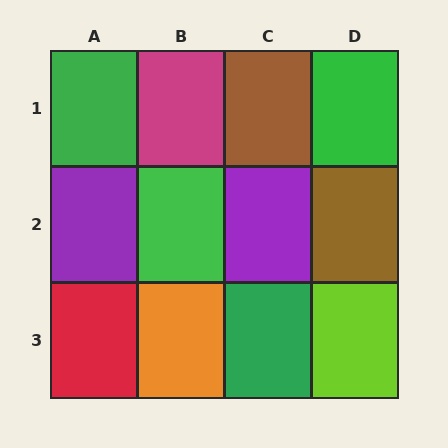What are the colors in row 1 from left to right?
Green, magenta, brown, green.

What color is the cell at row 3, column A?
Red.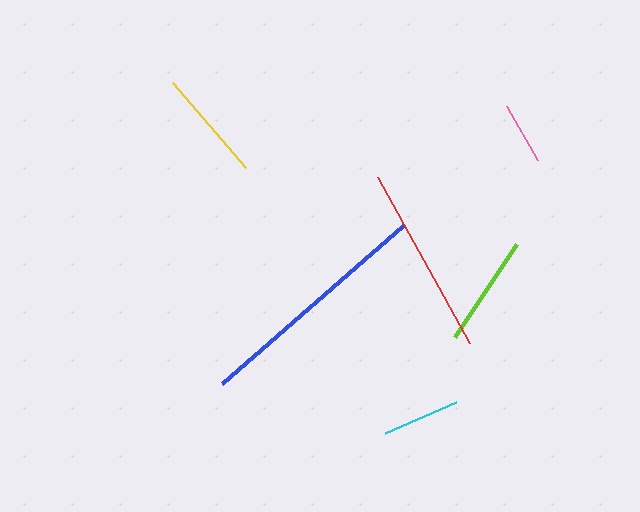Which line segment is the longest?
The blue line is the longest at approximately 240 pixels.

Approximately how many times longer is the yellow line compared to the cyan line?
The yellow line is approximately 1.5 times the length of the cyan line.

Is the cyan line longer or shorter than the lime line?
The lime line is longer than the cyan line.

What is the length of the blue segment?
The blue segment is approximately 240 pixels long.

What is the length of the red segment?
The red segment is approximately 190 pixels long.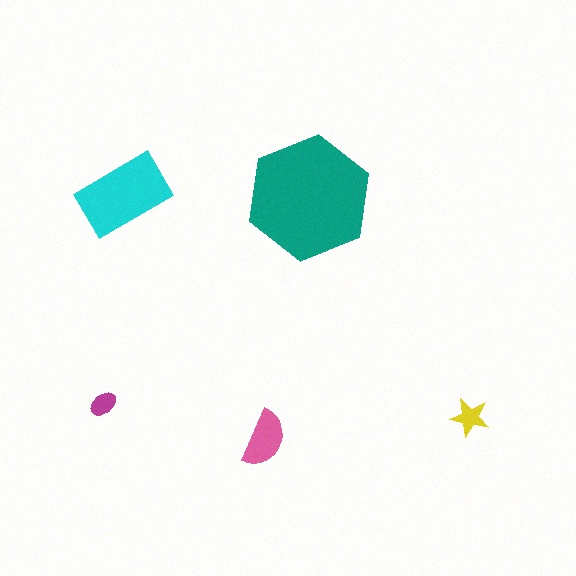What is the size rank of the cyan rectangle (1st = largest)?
2nd.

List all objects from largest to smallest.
The teal hexagon, the cyan rectangle, the pink semicircle, the yellow star, the magenta ellipse.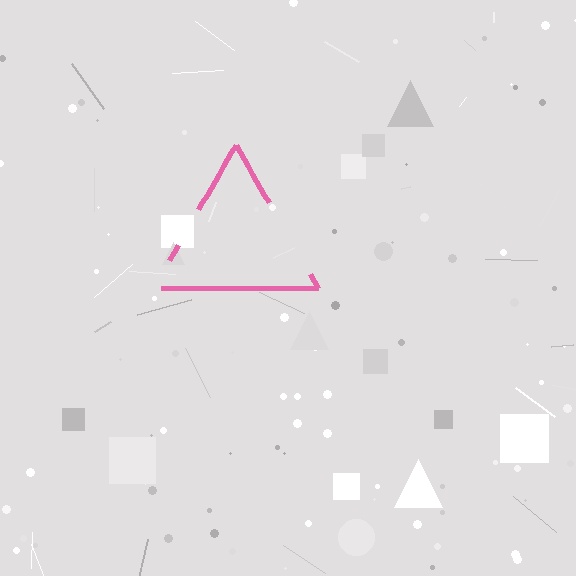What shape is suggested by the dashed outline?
The dashed outline suggests a triangle.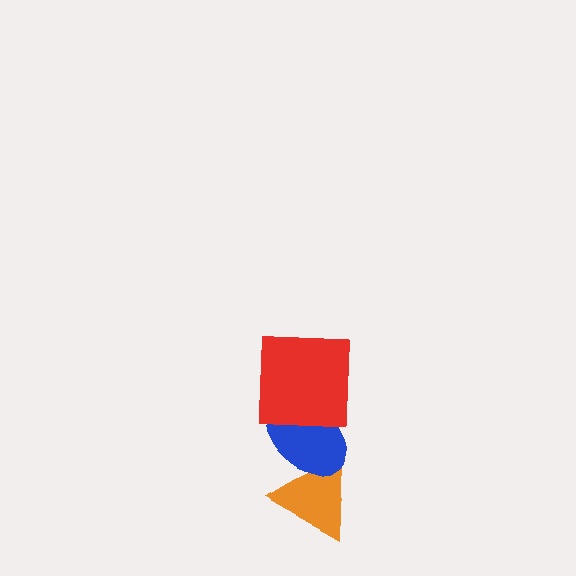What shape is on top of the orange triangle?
The blue ellipse is on top of the orange triangle.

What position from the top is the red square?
The red square is 1st from the top.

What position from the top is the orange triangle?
The orange triangle is 3rd from the top.